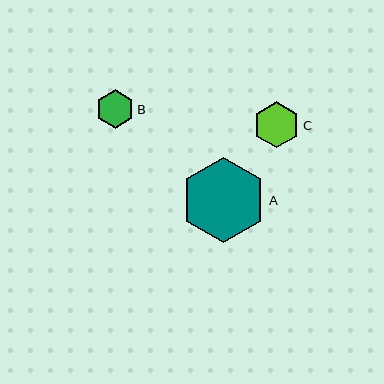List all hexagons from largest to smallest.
From largest to smallest: A, C, B.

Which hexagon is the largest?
Hexagon A is the largest with a size of approximately 84 pixels.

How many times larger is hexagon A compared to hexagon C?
Hexagon A is approximately 1.8 times the size of hexagon C.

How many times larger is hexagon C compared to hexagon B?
Hexagon C is approximately 1.2 times the size of hexagon B.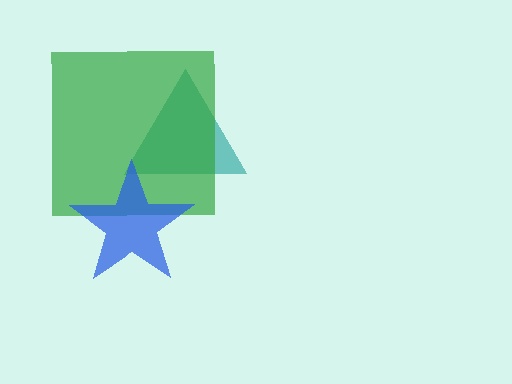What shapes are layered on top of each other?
The layered shapes are: a teal triangle, a green square, a blue star.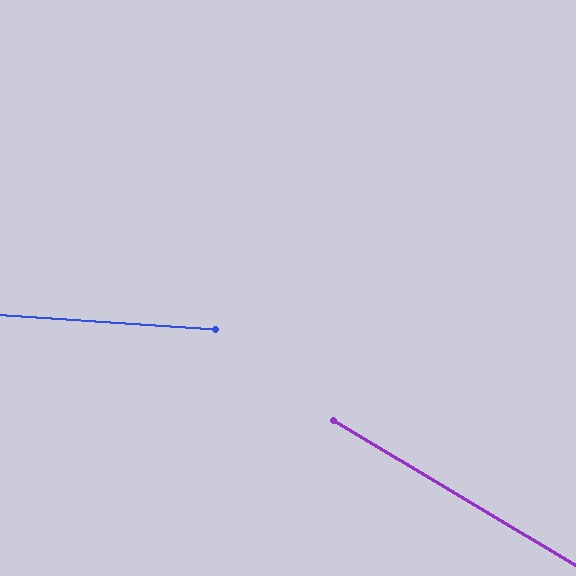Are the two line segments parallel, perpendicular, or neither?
Neither parallel nor perpendicular — they differ by about 27°.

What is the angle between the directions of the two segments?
Approximately 27 degrees.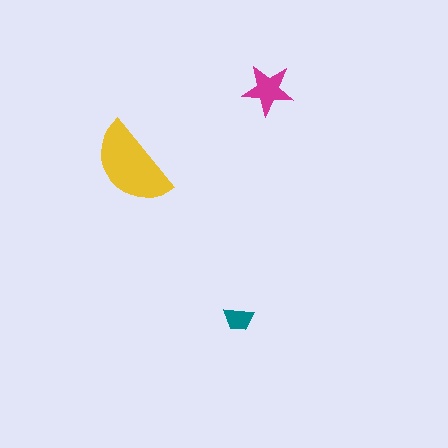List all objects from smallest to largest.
The teal trapezoid, the magenta star, the yellow semicircle.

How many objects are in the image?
There are 3 objects in the image.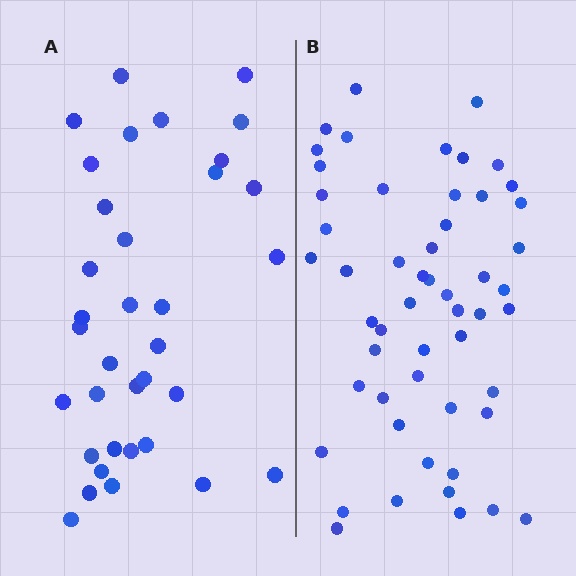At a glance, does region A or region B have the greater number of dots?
Region B (the right region) has more dots.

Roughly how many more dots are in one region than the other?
Region B has approximately 20 more dots than region A.